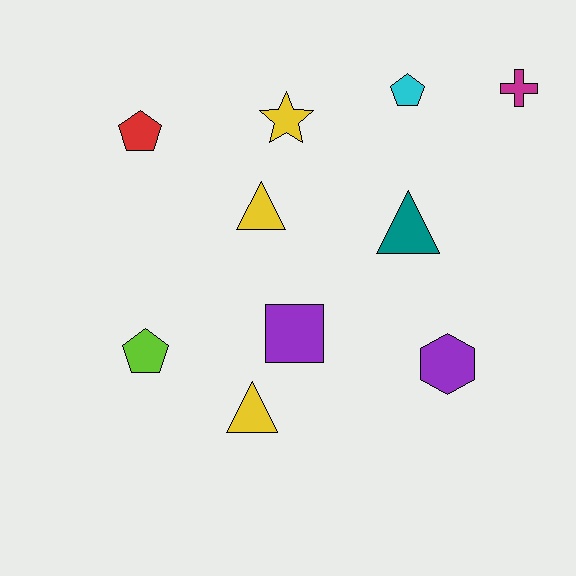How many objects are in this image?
There are 10 objects.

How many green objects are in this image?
There are no green objects.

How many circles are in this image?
There are no circles.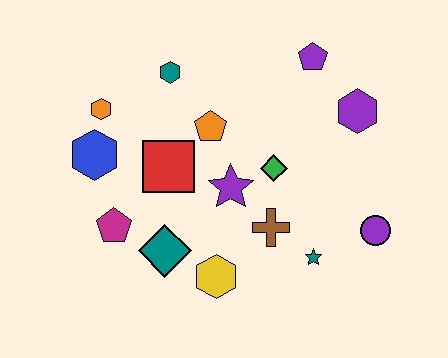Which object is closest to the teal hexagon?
The orange pentagon is closest to the teal hexagon.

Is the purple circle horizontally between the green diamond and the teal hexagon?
No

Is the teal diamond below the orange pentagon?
Yes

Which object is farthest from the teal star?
The orange hexagon is farthest from the teal star.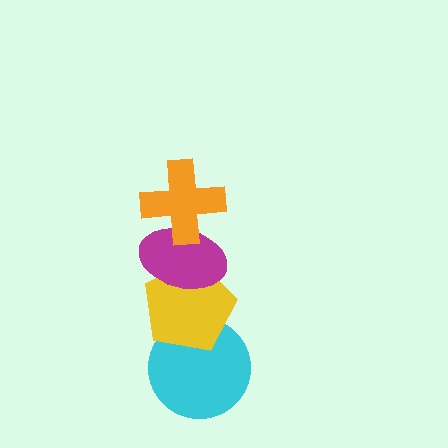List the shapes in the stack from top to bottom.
From top to bottom: the orange cross, the magenta ellipse, the yellow pentagon, the cyan circle.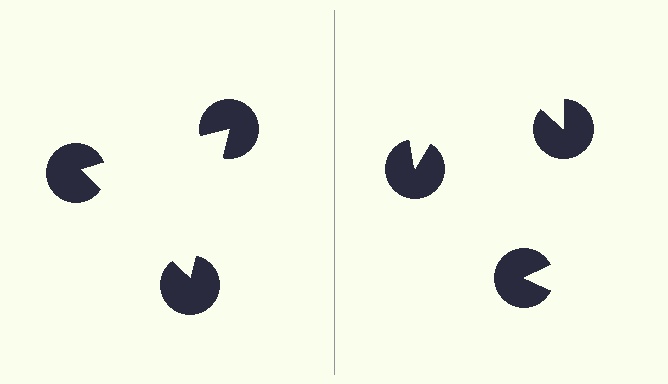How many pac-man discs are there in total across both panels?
6 — 3 on each side.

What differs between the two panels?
The pac-man discs are positioned identically on both sides; only the wedge orientations differ. On the left they align to a triangle; on the right they are misaligned.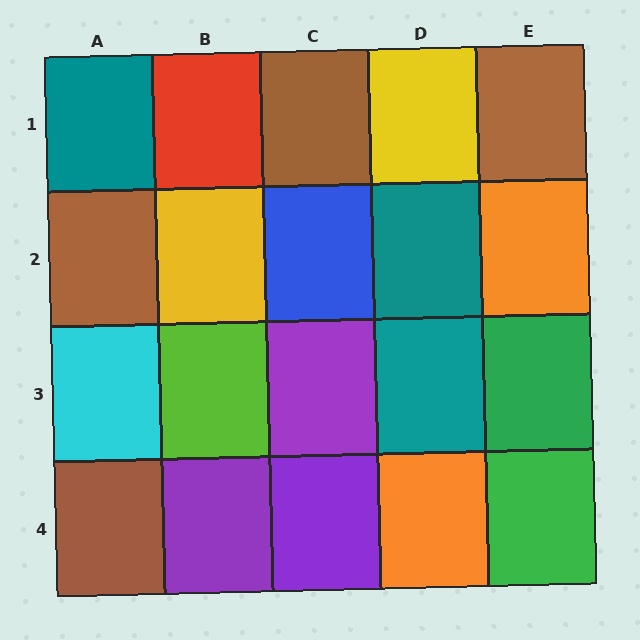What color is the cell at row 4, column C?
Purple.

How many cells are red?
1 cell is red.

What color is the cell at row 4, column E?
Green.